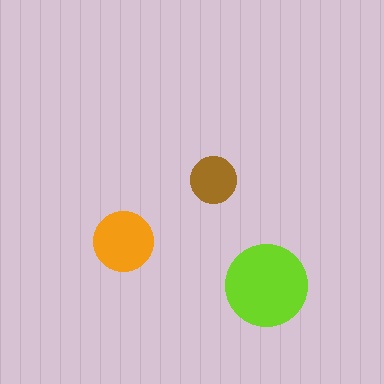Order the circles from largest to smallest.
the lime one, the orange one, the brown one.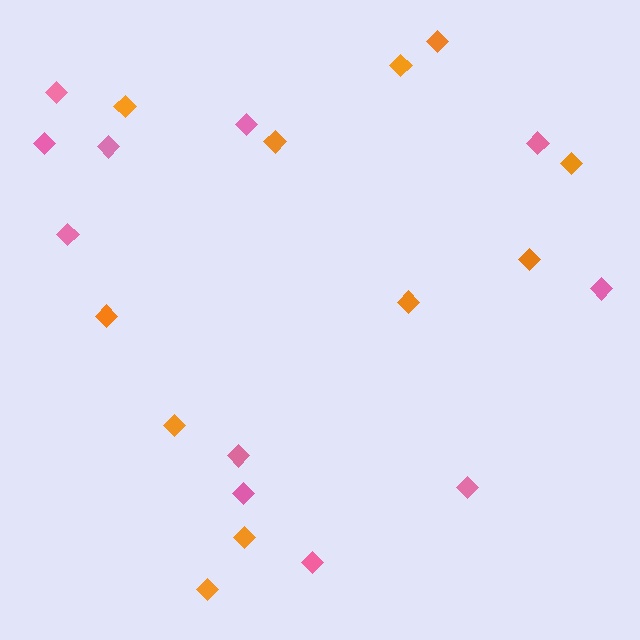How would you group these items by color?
There are 2 groups: one group of pink diamonds (11) and one group of orange diamonds (11).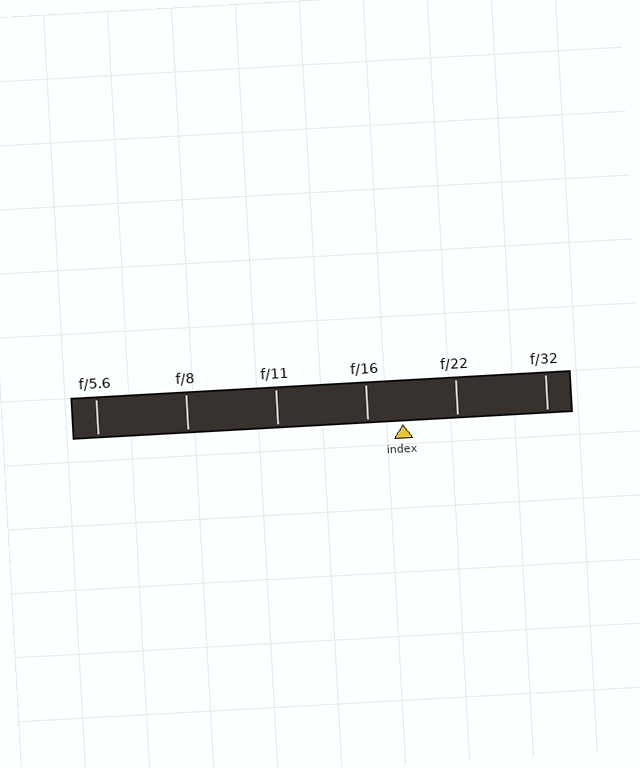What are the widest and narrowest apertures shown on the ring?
The widest aperture shown is f/5.6 and the narrowest is f/32.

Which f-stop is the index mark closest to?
The index mark is closest to f/16.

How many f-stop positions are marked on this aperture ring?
There are 6 f-stop positions marked.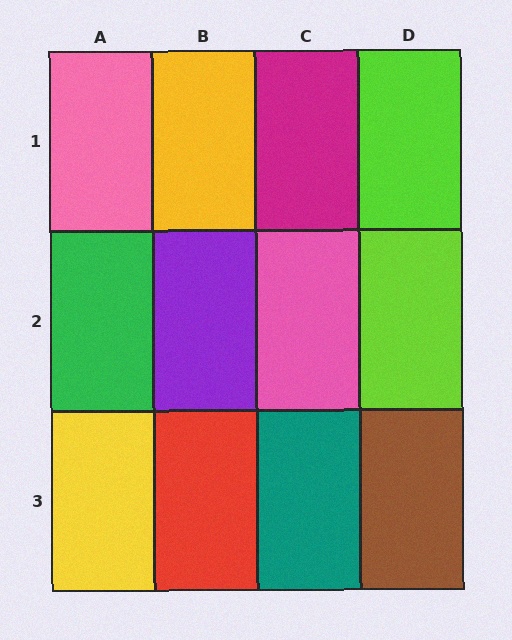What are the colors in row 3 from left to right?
Yellow, red, teal, brown.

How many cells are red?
1 cell is red.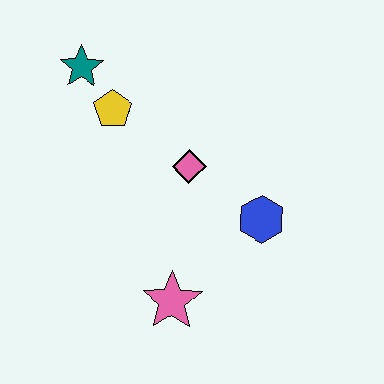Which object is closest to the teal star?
The yellow pentagon is closest to the teal star.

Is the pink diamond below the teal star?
Yes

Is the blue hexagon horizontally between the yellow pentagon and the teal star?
No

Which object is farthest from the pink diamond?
The teal star is farthest from the pink diamond.